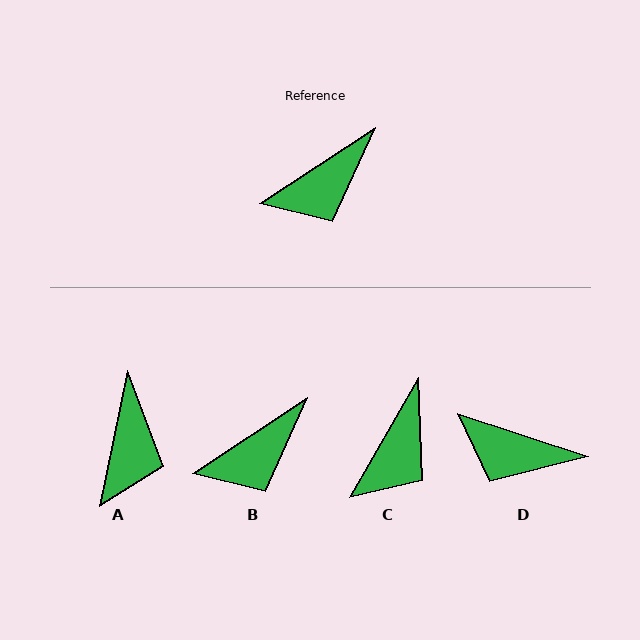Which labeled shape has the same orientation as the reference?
B.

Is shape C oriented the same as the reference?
No, it is off by about 27 degrees.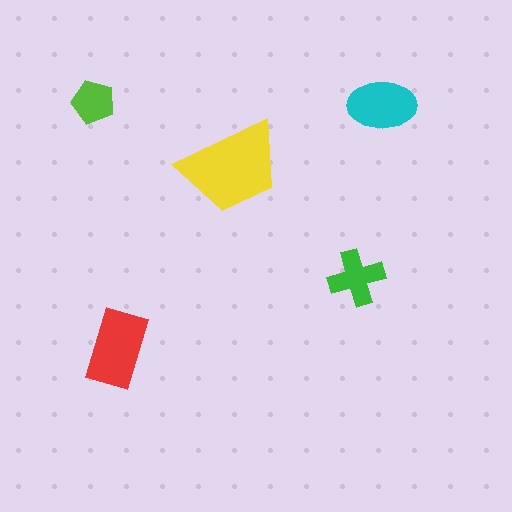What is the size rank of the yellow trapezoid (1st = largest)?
1st.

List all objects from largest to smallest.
The yellow trapezoid, the red rectangle, the cyan ellipse, the green cross, the lime pentagon.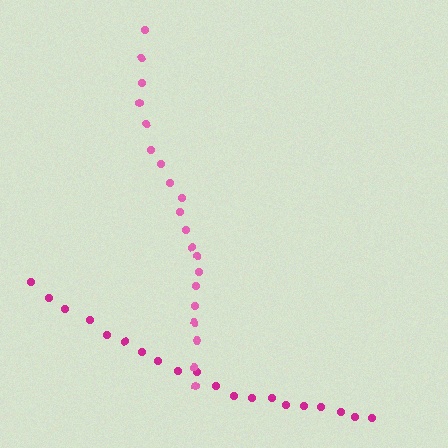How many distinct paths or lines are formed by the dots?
There are 2 distinct paths.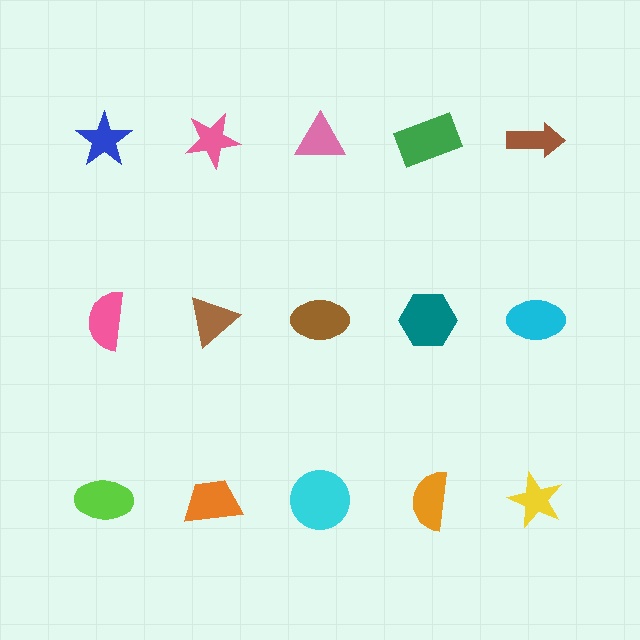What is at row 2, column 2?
A brown triangle.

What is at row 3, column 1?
A lime ellipse.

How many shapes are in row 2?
5 shapes.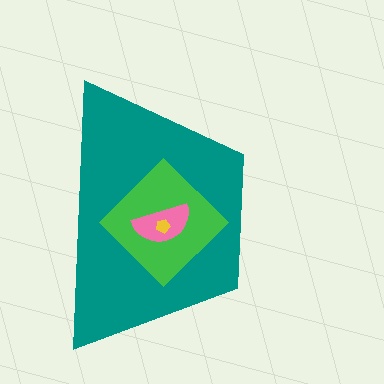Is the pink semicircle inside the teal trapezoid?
Yes.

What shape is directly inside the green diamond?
The pink semicircle.